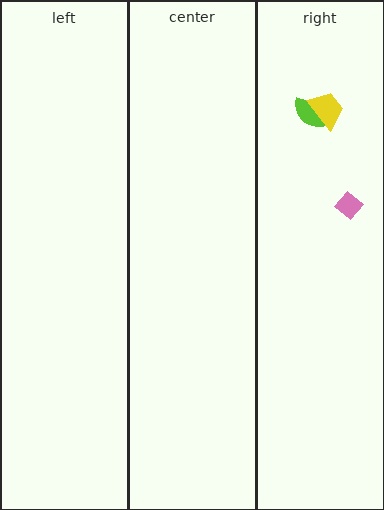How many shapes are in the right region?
3.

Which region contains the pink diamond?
The right region.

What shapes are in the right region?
The pink diamond, the lime semicircle, the yellow trapezoid.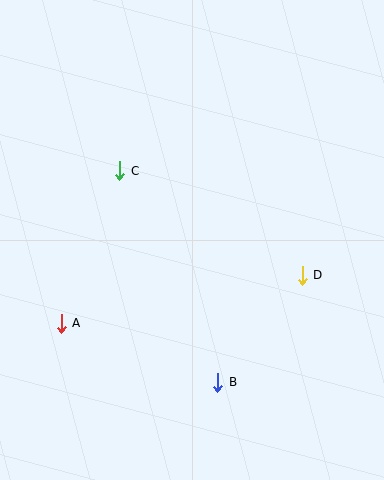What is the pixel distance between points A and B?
The distance between A and B is 167 pixels.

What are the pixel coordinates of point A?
Point A is at (61, 323).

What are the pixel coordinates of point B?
Point B is at (218, 382).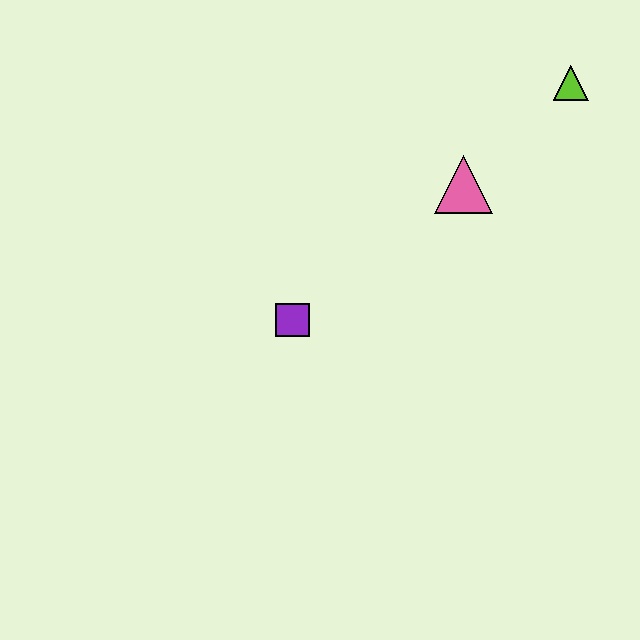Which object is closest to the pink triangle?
The lime triangle is closest to the pink triangle.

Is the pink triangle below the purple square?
No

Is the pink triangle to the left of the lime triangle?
Yes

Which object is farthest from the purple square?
The lime triangle is farthest from the purple square.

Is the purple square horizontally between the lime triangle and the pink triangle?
No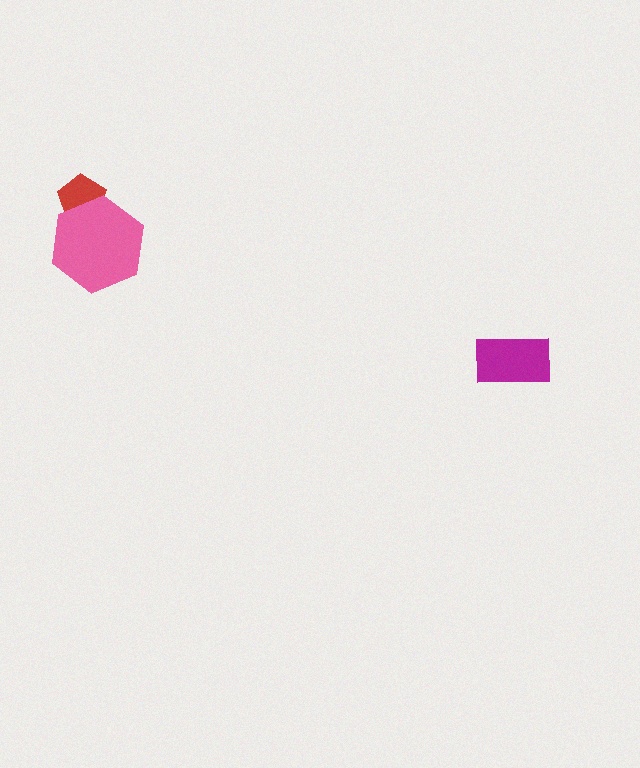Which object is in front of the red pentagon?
The pink hexagon is in front of the red pentagon.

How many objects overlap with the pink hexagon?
1 object overlaps with the pink hexagon.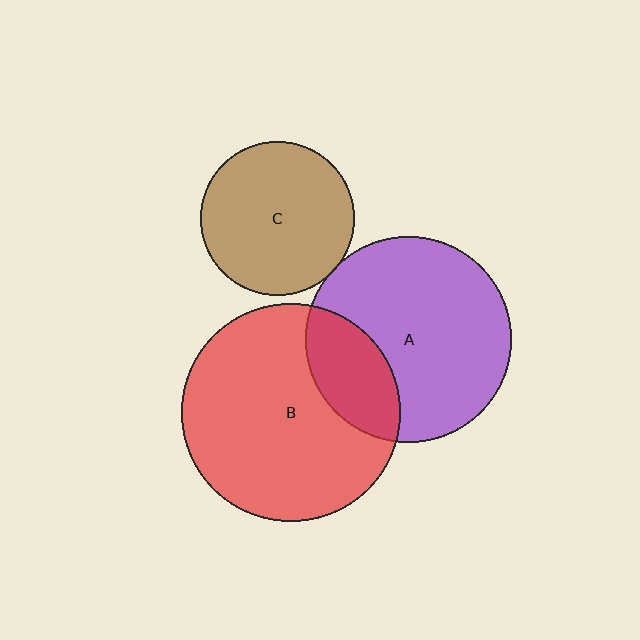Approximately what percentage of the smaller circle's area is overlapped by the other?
Approximately 25%.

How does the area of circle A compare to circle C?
Approximately 1.8 times.